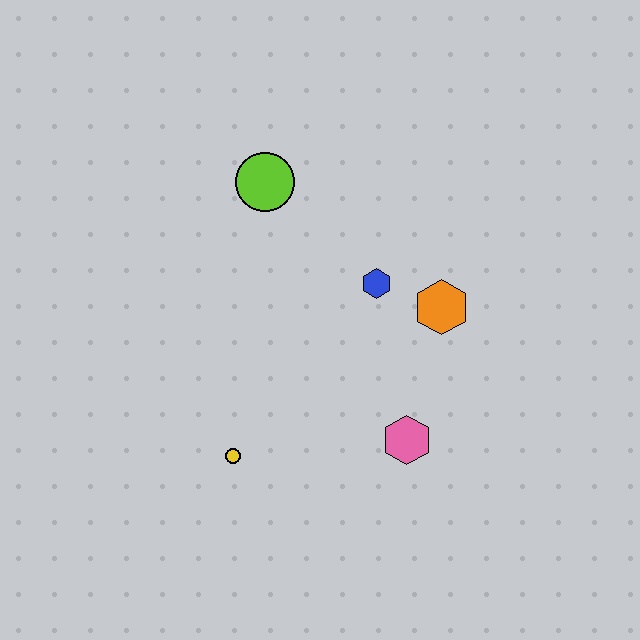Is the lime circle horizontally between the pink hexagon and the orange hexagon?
No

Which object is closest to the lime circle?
The blue hexagon is closest to the lime circle.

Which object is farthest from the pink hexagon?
The lime circle is farthest from the pink hexagon.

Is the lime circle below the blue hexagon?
No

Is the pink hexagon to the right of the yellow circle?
Yes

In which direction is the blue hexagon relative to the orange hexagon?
The blue hexagon is to the left of the orange hexagon.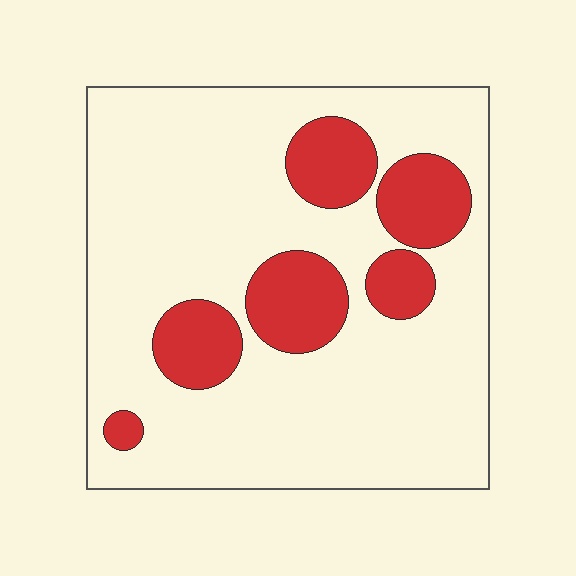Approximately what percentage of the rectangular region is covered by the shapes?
Approximately 20%.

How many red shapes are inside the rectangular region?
6.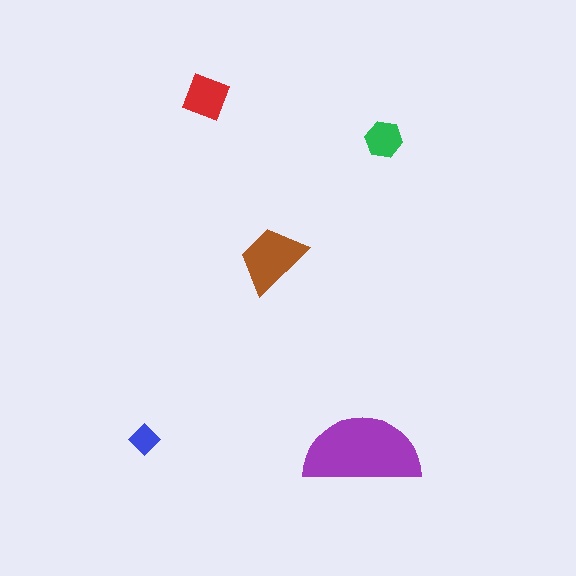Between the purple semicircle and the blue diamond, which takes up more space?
The purple semicircle.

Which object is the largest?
The purple semicircle.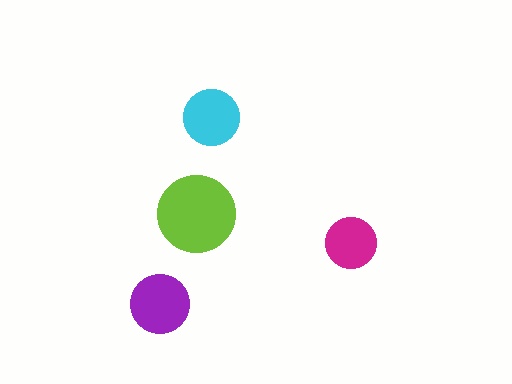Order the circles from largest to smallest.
the lime one, the purple one, the cyan one, the magenta one.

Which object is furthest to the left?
The purple circle is leftmost.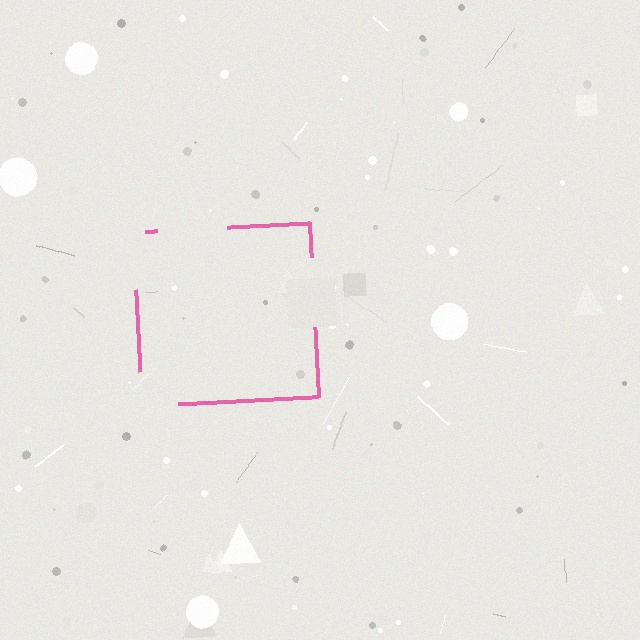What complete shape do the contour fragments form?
The contour fragments form a square.